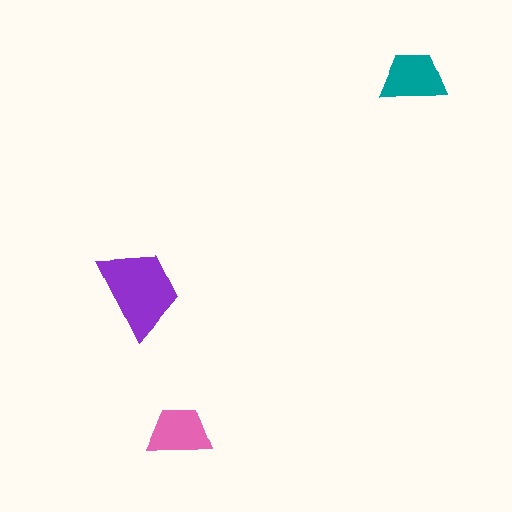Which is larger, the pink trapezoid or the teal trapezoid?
The teal one.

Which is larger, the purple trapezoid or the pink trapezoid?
The purple one.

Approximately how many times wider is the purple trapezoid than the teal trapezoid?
About 1.5 times wider.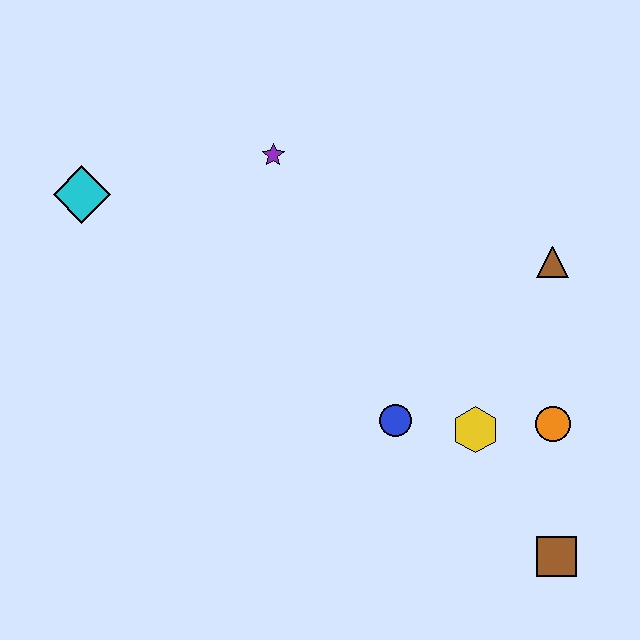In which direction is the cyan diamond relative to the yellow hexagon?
The cyan diamond is to the left of the yellow hexagon.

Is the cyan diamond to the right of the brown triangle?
No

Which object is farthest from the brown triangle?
The cyan diamond is farthest from the brown triangle.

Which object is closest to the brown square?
The orange circle is closest to the brown square.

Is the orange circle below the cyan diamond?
Yes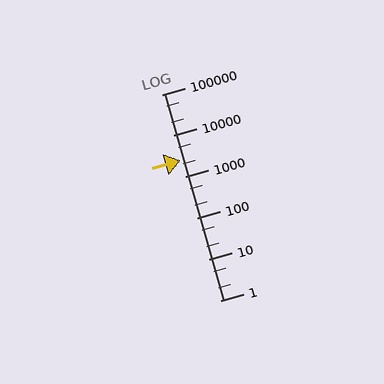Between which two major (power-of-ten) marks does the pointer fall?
The pointer is between 1000 and 10000.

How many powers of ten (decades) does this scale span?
The scale spans 5 decades, from 1 to 100000.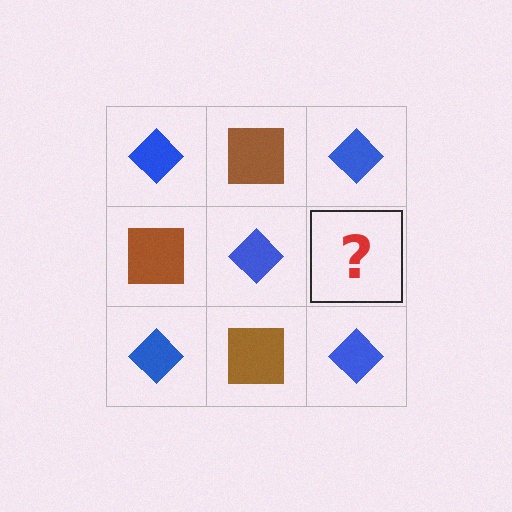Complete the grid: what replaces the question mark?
The question mark should be replaced with a brown square.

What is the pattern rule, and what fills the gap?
The rule is that it alternates blue diamond and brown square in a checkerboard pattern. The gap should be filled with a brown square.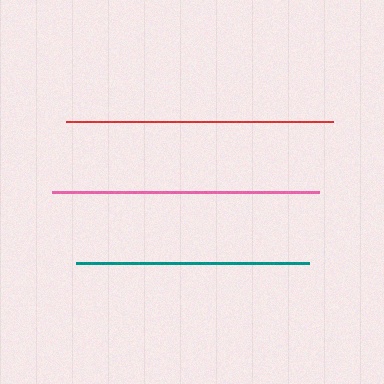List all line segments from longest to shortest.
From longest to shortest: red, pink, teal.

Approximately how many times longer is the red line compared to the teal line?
The red line is approximately 1.1 times the length of the teal line.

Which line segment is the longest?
The red line is the longest at approximately 267 pixels.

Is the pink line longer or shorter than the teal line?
The pink line is longer than the teal line.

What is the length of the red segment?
The red segment is approximately 267 pixels long.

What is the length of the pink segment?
The pink segment is approximately 266 pixels long.